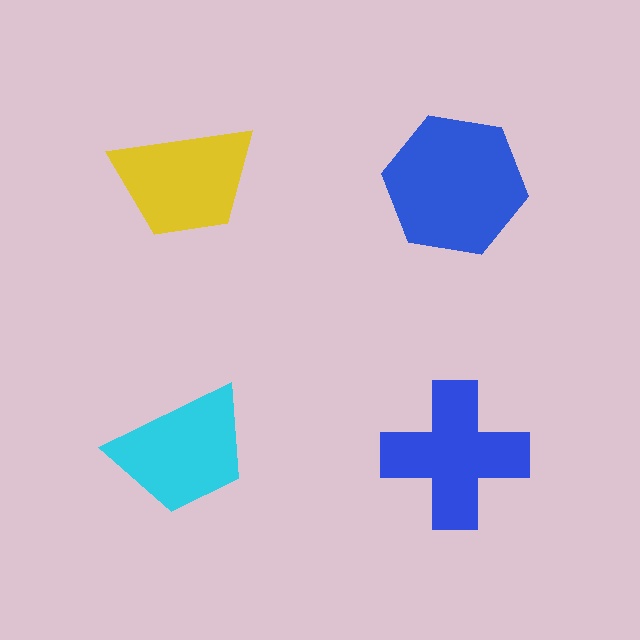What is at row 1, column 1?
A yellow trapezoid.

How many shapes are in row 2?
2 shapes.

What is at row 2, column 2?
A blue cross.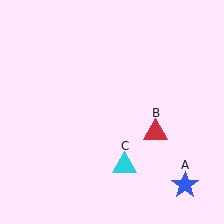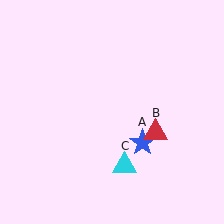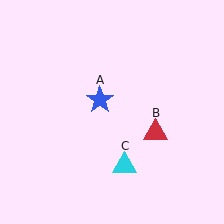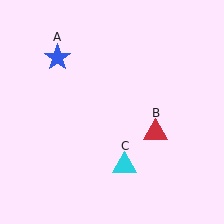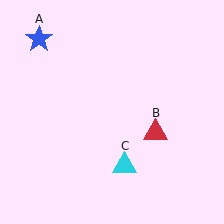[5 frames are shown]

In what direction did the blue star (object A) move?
The blue star (object A) moved up and to the left.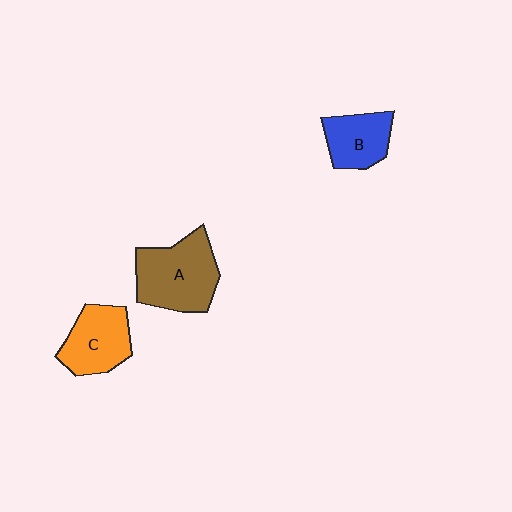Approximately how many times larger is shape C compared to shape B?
Approximately 1.2 times.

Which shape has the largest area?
Shape A (brown).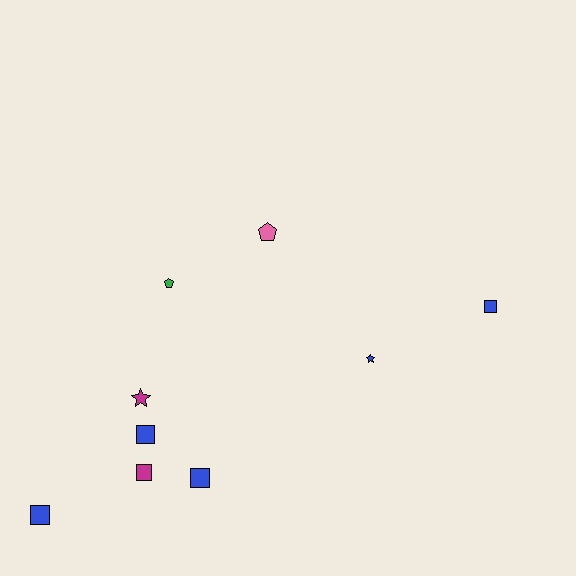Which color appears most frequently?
Blue, with 5 objects.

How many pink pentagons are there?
There is 1 pink pentagon.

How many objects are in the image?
There are 9 objects.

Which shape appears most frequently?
Square, with 5 objects.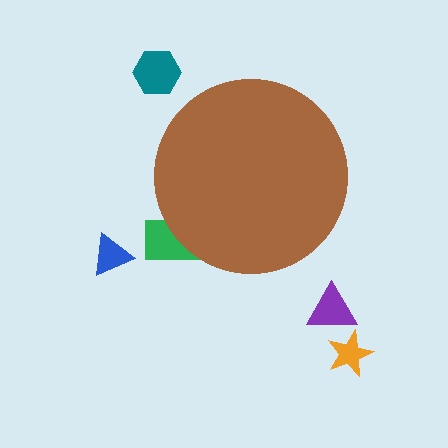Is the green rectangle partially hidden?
Yes, the green rectangle is partially hidden behind the brown circle.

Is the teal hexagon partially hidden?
No, the teal hexagon is fully visible.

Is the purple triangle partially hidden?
No, the purple triangle is fully visible.